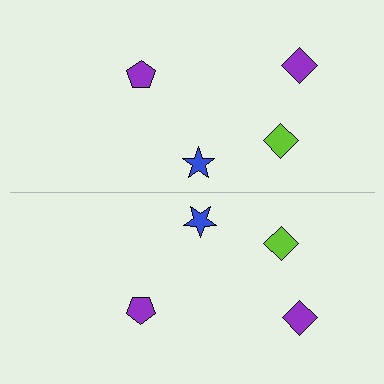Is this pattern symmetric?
Yes, this pattern has bilateral (reflection) symmetry.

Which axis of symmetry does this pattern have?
The pattern has a horizontal axis of symmetry running through the center of the image.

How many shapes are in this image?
There are 8 shapes in this image.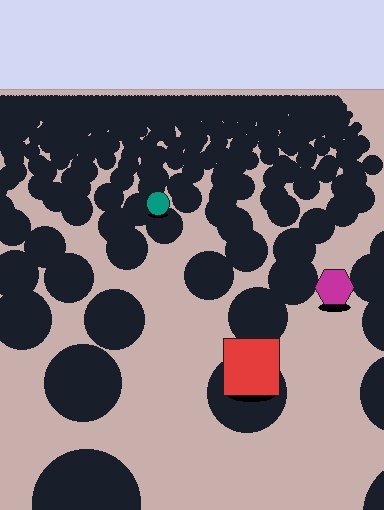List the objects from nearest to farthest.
From nearest to farthest: the red square, the magenta hexagon, the teal circle.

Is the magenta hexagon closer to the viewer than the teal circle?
Yes. The magenta hexagon is closer — you can tell from the texture gradient: the ground texture is coarser near it.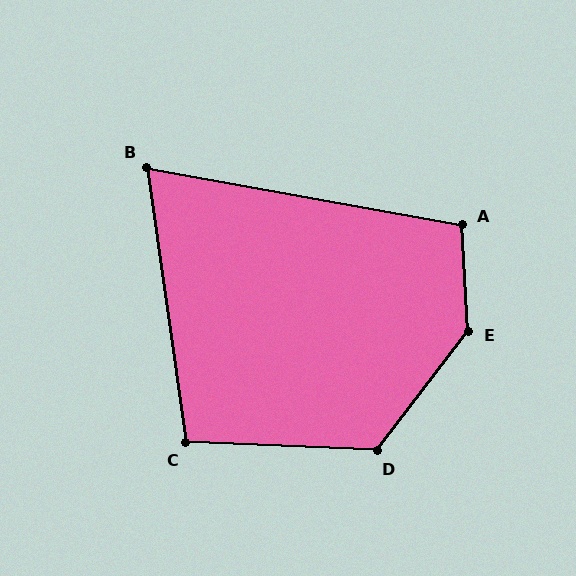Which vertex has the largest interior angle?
E, at approximately 139 degrees.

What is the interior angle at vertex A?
Approximately 104 degrees (obtuse).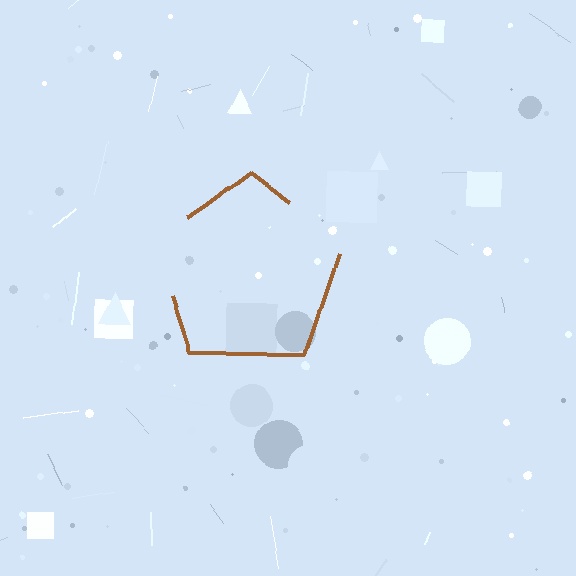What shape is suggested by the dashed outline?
The dashed outline suggests a pentagon.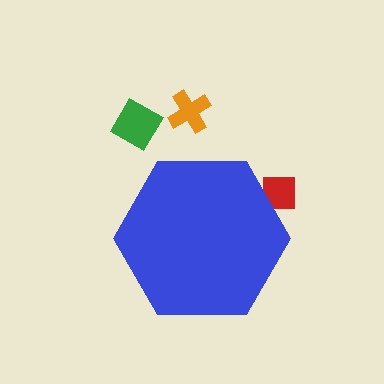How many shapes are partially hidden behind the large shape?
1 shape is partially hidden.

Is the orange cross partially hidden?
No, the orange cross is fully visible.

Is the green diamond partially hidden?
No, the green diamond is fully visible.